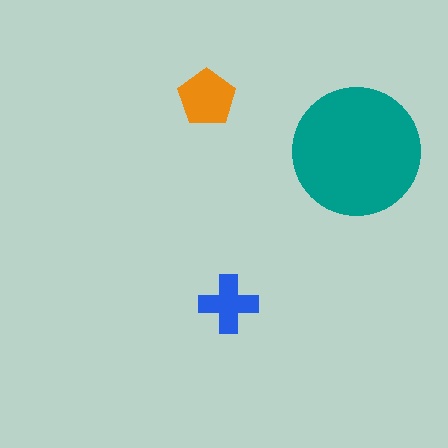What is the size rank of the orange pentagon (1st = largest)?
2nd.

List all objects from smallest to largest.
The blue cross, the orange pentagon, the teal circle.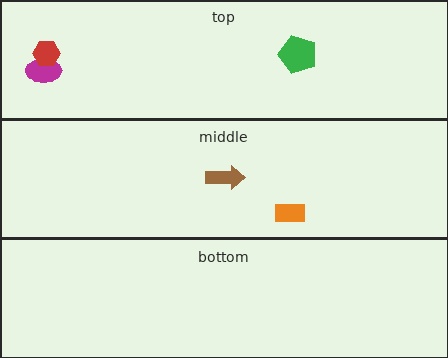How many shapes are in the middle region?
2.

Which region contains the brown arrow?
The middle region.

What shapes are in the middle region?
The orange rectangle, the brown arrow.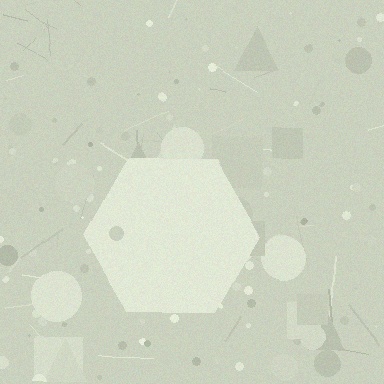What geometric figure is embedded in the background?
A hexagon is embedded in the background.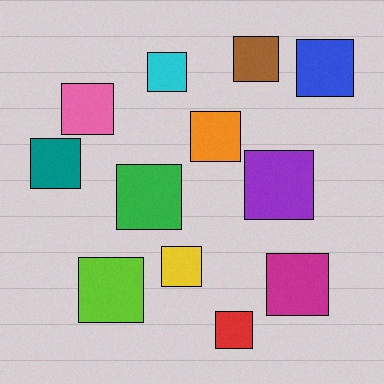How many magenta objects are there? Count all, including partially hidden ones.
There is 1 magenta object.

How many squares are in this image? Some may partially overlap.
There are 12 squares.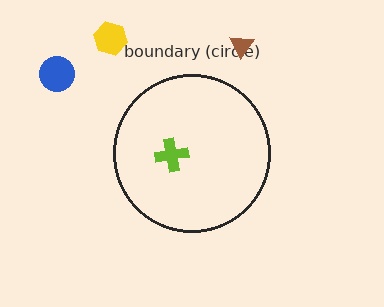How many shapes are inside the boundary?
1 inside, 3 outside.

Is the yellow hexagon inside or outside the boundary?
Outside.